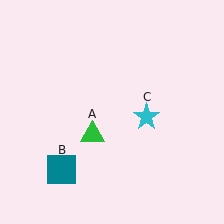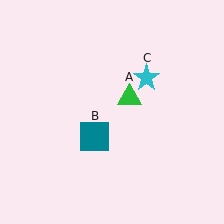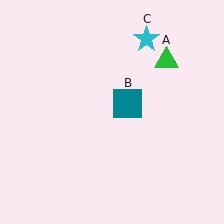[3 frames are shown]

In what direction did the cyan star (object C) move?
The cyan star (object C) moved up.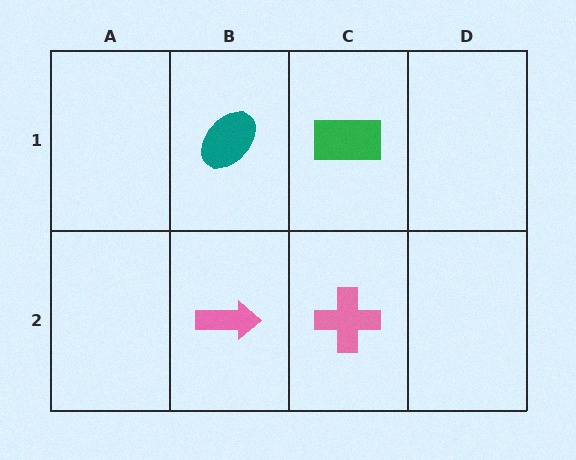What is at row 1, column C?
A green rectangle.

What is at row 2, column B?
A pink arrow.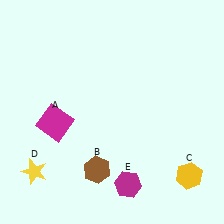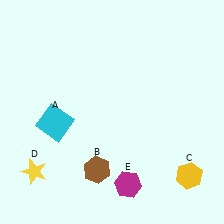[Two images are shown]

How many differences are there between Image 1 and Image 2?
There is 1 difference between the two images.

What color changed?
The square (A) changed from magenta in Image 1 to cyan in Image 2.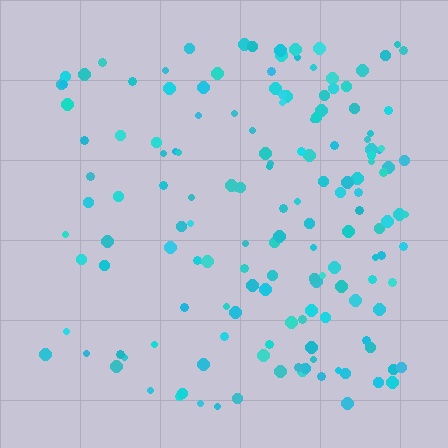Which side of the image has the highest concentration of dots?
The right.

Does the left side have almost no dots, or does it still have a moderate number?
Still a moderate number, just noticeably fewer than the right.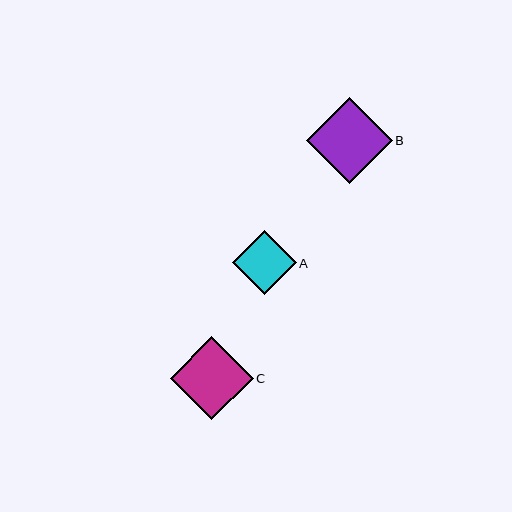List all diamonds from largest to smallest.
From largest to smallest: B, C, A.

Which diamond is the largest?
Diamond B is the largest with a size of approximately 86 pixels.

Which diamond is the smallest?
Diamond A is the smallest with a size of approximately 64 pixels.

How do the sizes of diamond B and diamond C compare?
Diamond B and diamond C are approximately the same size.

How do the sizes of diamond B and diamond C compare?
Diamond B and diamond C are approximately the same size.